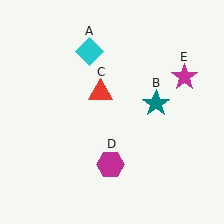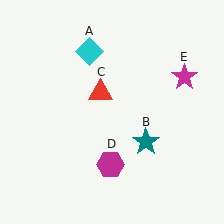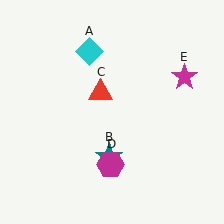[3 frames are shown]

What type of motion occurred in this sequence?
The teal star (object B) rotated clockwise around the center of the scene.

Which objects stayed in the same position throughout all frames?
Cyan diamond (object A) and red triangle (object C) and magenta hexagon (object D) and magenta star (object E) remained stationary.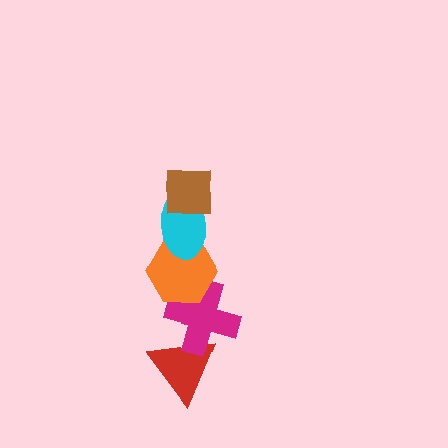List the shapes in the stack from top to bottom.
From top to bottom: the brown square, the cyan ellipse, the orange hexagon, the magenta cross, the red triangle.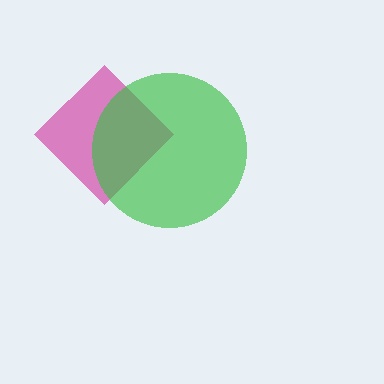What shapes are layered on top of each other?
The layered shapes are: a magenta diamond, a green circle.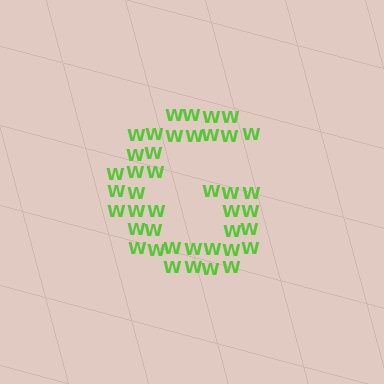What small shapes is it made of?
It is made of small letter W's.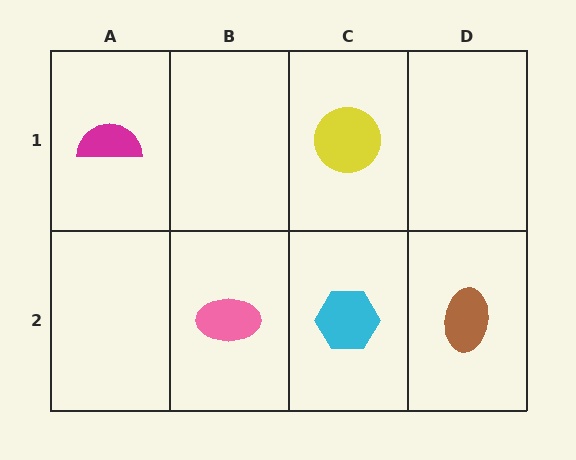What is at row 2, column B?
A pink ellipse.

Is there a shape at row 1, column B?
No, that cell is empty.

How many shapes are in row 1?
2 shapes.